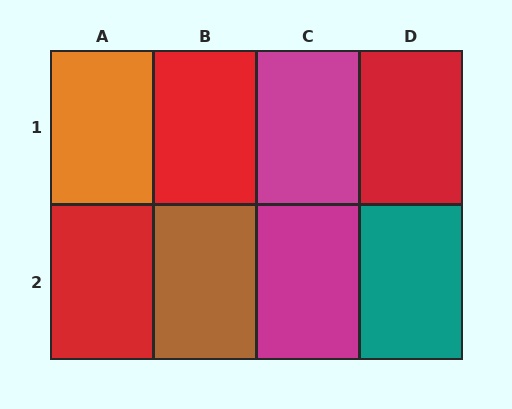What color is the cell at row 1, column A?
Orange.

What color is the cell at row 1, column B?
Red.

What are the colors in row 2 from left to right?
Red, brown, magenta, teal.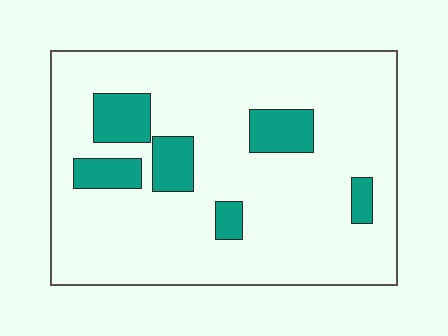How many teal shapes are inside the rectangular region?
6.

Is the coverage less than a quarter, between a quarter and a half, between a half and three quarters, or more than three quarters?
Less than a quarter.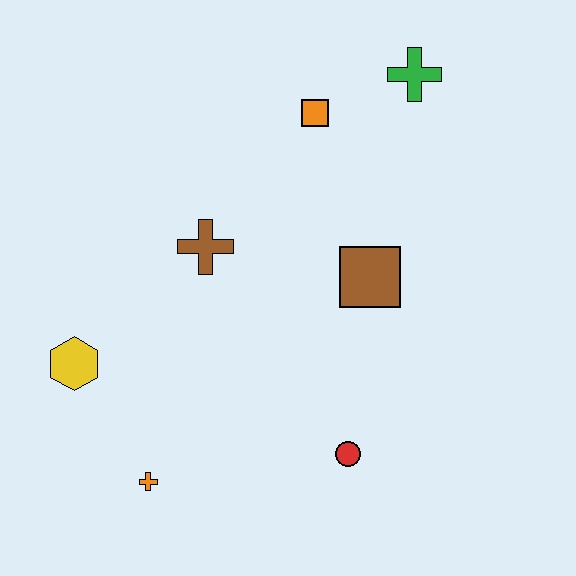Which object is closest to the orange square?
The green cross is closest to the orange square.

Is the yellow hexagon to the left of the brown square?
Yes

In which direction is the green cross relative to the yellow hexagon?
The green cross is to the right of the yellow hexagon.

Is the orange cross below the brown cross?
Yes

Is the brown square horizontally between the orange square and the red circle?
No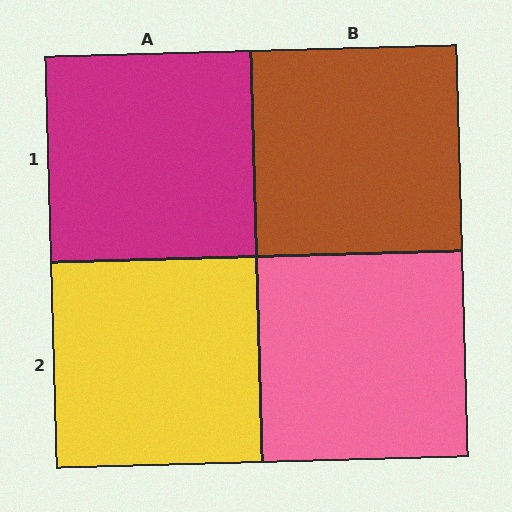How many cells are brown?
1 cell is brown.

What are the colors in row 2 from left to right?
Yellow, pink.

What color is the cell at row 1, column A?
Magenta.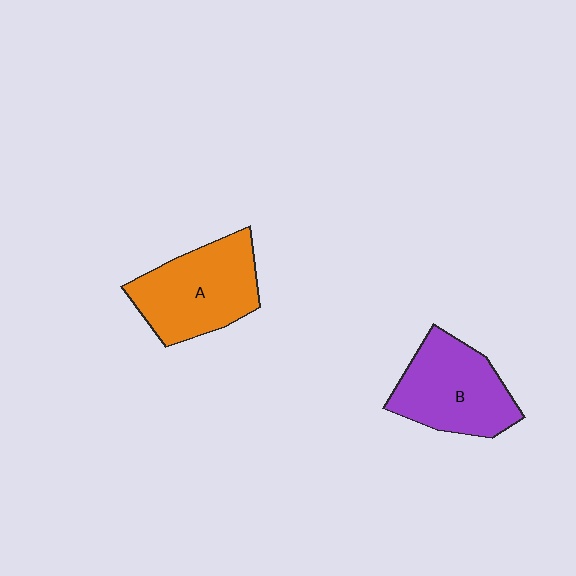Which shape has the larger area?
Shape A (orange).